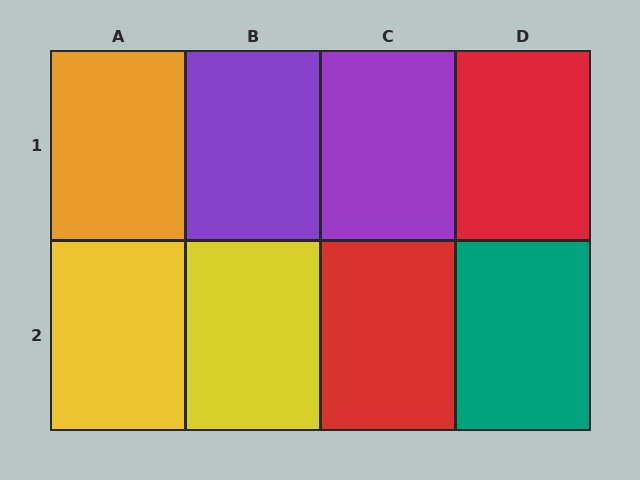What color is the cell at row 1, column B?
Purple.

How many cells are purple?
2 cells are purple.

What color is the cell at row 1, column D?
Red.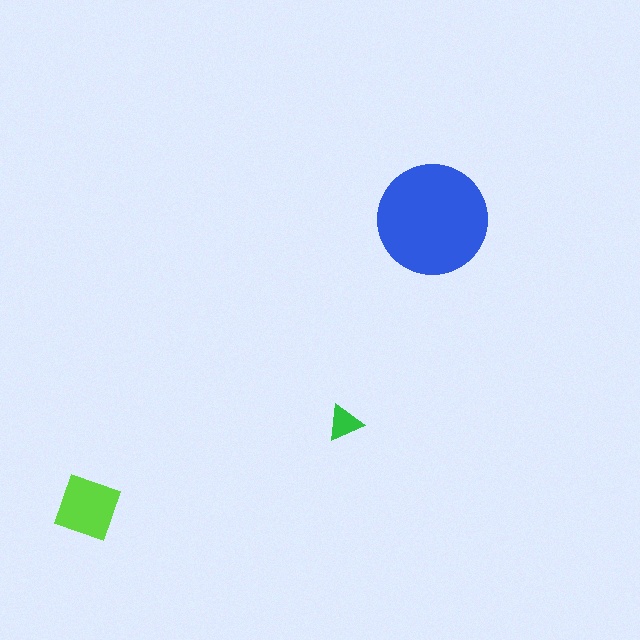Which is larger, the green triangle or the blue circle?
The blue circle.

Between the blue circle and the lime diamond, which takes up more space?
The blue circle.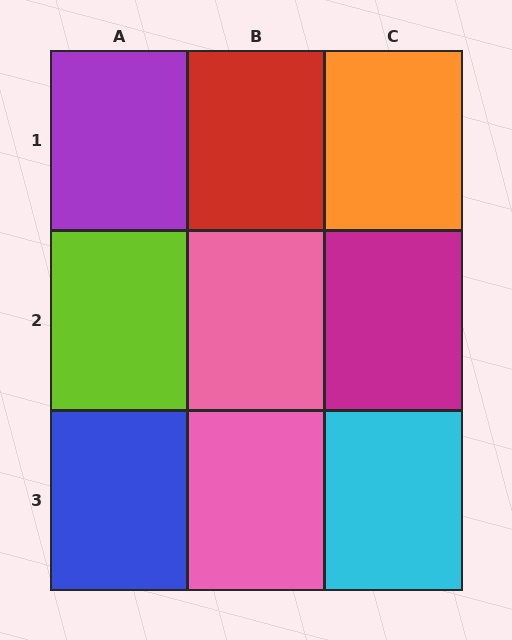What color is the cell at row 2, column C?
Magenta.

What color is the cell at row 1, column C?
Orange.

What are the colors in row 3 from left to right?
Blue, pink, cyan.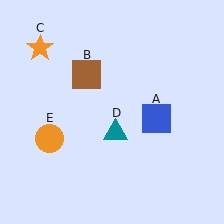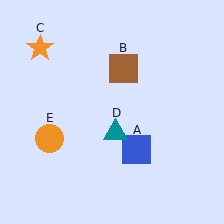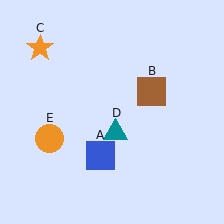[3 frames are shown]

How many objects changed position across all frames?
2 objects changed position: blue square (object A), brown square (object B).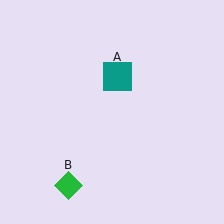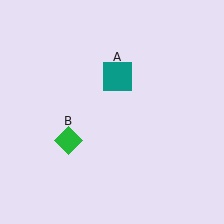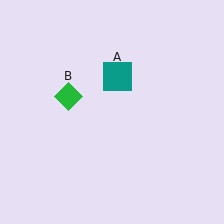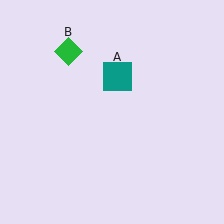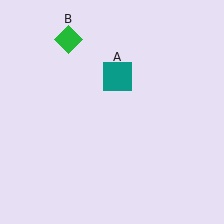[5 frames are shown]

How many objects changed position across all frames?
1 object changed position: green diamond (object B).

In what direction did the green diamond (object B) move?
The green diamond (object B) moved up.